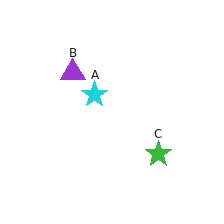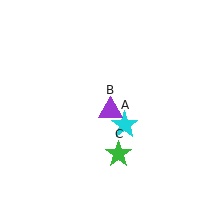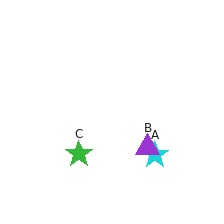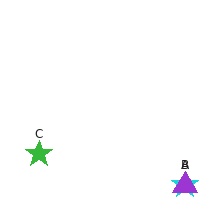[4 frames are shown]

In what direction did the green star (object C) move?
The green star (object C) moved left.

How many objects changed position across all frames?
3 objects changed position: cyan star (object A), purple triangle (object B), green star (object C).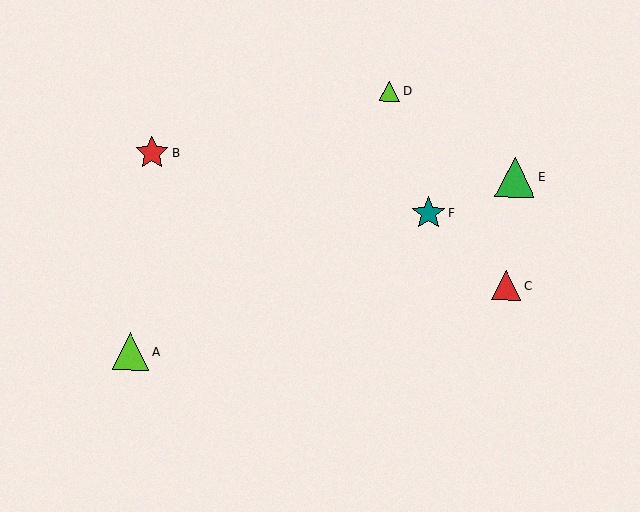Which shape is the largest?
The green triangle (labeled E) is the largest.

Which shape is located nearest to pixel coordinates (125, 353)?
The lime triangle (labeled A) at (131, 351) is nearest to that location.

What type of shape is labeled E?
Shape E is a green triangle.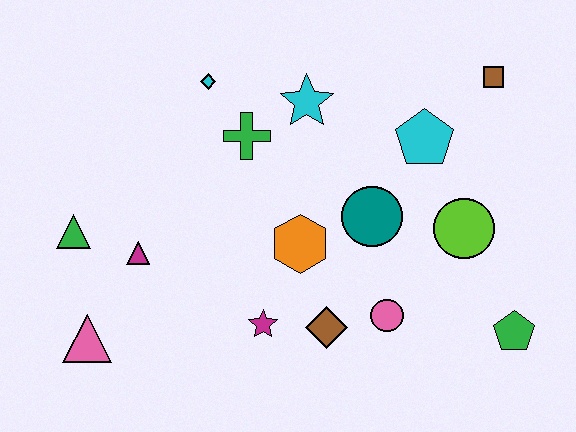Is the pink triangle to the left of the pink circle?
Yes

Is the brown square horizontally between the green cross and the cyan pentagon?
No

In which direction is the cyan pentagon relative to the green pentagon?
The cyan pentagon is above the green pentagon.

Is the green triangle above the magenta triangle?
Yes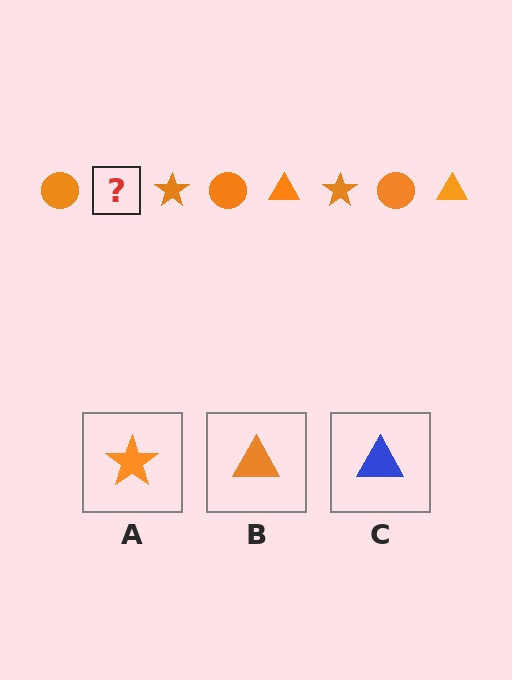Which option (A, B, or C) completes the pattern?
B.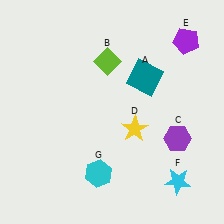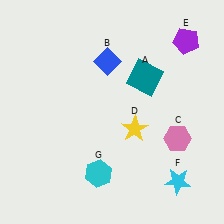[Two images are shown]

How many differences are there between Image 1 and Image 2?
There are 2 differences between the two images.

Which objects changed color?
B changed from lime to blue. C changed from purple to pink.